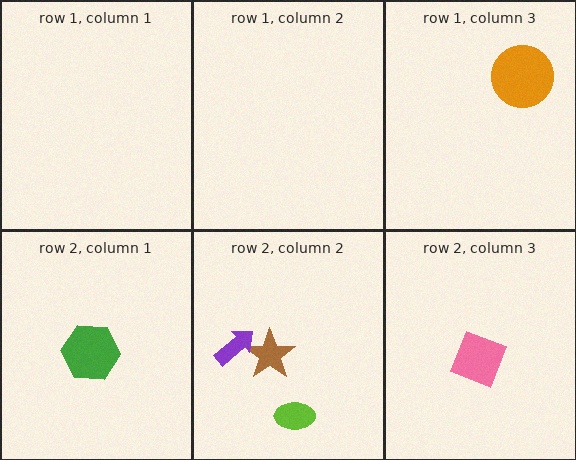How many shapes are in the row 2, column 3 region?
1.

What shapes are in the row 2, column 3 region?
The pink square.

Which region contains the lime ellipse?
The row 2, column 2 region.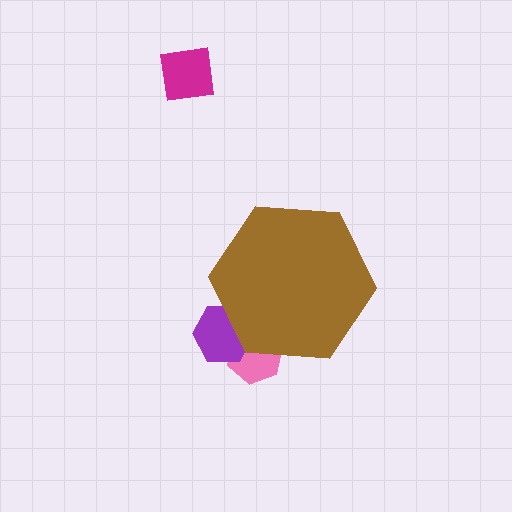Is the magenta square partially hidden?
No, the magenta square is fully visible.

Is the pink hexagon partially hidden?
Yes, the pink hexagon is partially hidden behind the brown hexagon.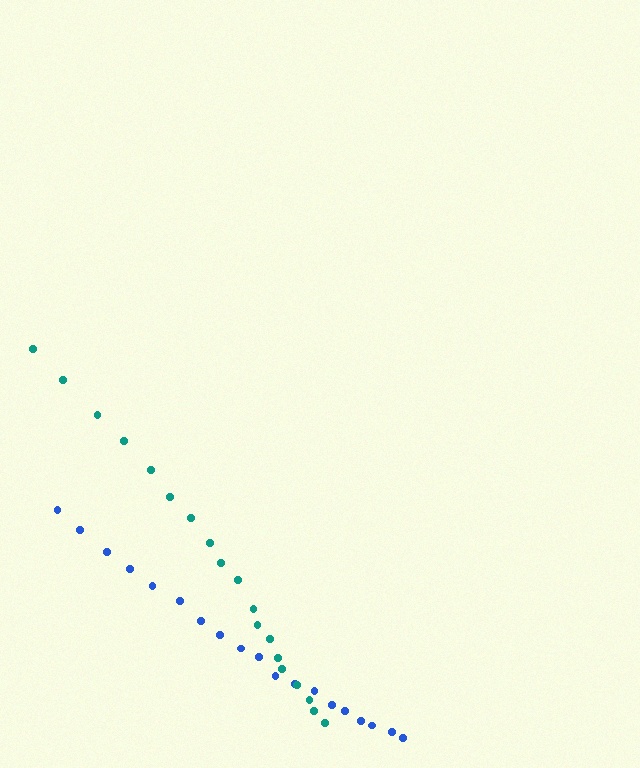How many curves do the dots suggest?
There are 2 distinct paths.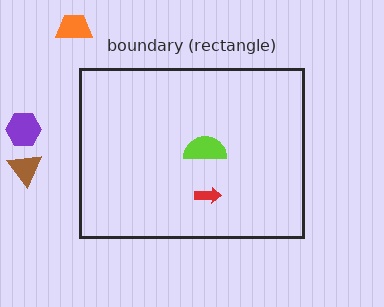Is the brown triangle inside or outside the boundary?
Outside.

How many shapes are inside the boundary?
2 inside, 3 outside.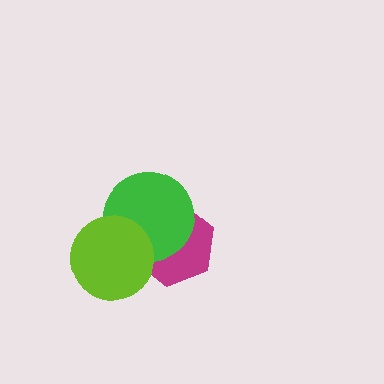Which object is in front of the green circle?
The lime circle is in front of the green circle.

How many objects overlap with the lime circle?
2 objects overlap with the lime circle.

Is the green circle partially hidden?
Yes, it is partially covered by another shape.